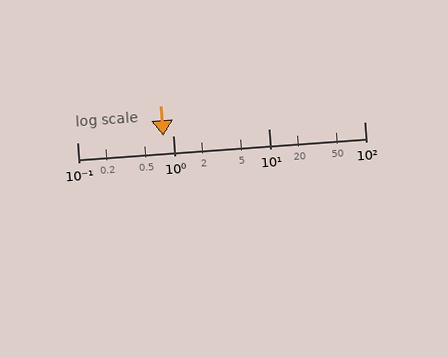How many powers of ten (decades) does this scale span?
The scale spans 3 decades, from 0.1 to 100.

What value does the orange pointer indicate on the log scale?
The pointer indicates approximately 0.79.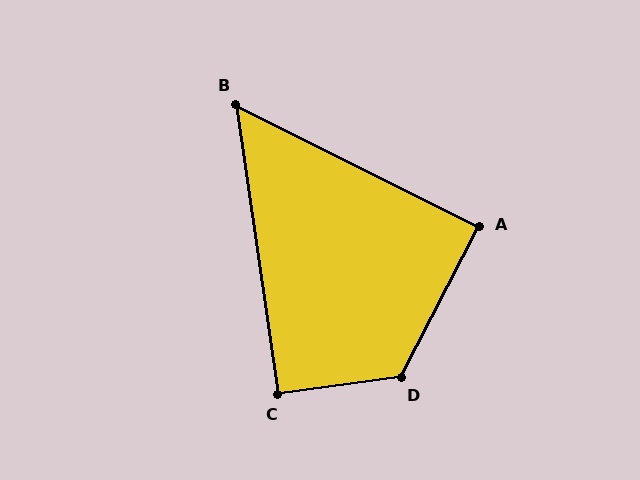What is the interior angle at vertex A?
Approximately 89 degrees (approximately right).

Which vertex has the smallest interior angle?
B, at approximately 55 degrees.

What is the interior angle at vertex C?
Approximately 91 degrees (approximately right).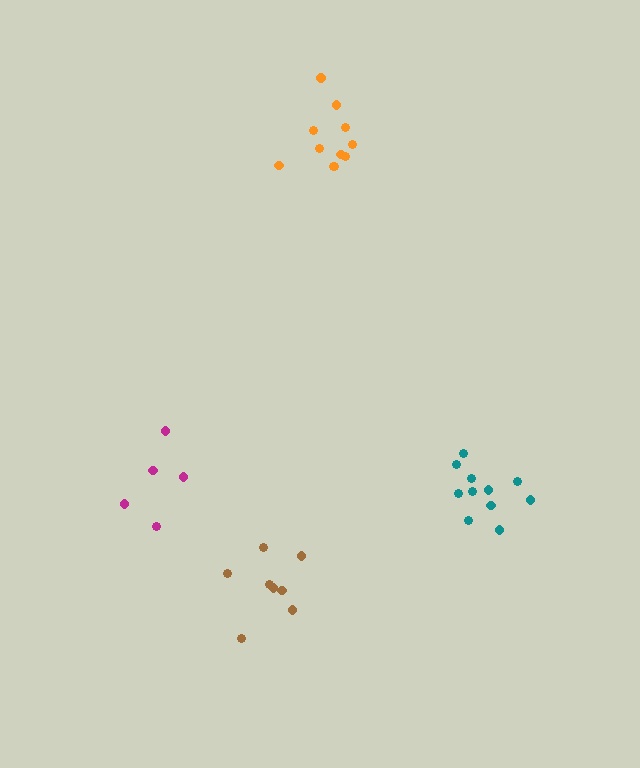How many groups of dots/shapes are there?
There are 4 groups.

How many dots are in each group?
Group 1: 11 dots, Group 2: 11 dots, Group 3: 5 dots, Group 4: 8 dots (35 total).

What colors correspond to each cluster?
The clusters are colored: orange, teal, magenta, brown.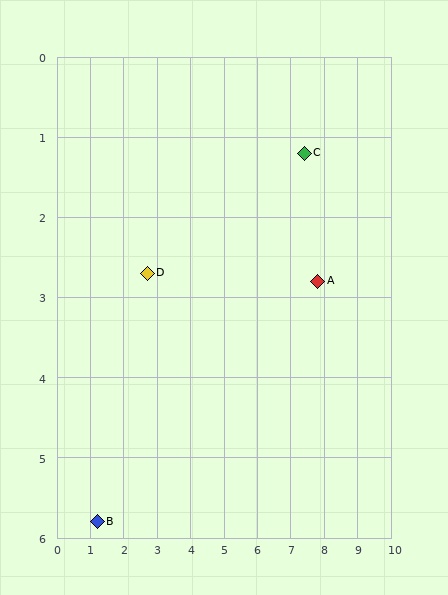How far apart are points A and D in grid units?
Points A and D are about 5.1 grid units apart.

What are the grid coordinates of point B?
Point B is at approximately (1.2, 5.8).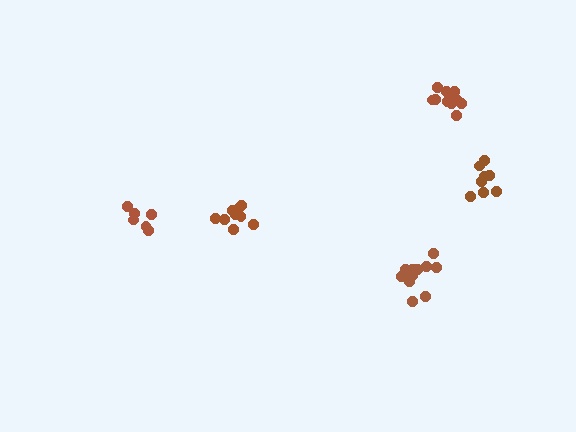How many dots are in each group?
Group 1: 11 dots, Group 2: 8 dots, Group 3: 11 dots, Group 4: 9 dots, Group 5: 6 dots (45 total).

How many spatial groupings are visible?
There are 5 spatial groupings.